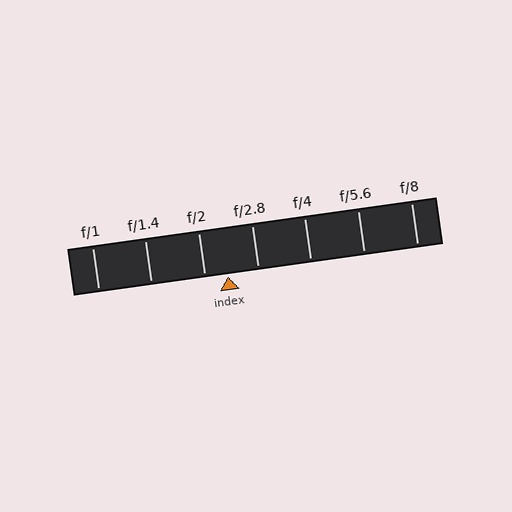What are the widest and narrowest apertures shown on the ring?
The widest aperture shown is f/1 and the narrowest is f/8.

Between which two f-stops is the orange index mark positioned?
The index mark is between f/2 and f/2.8.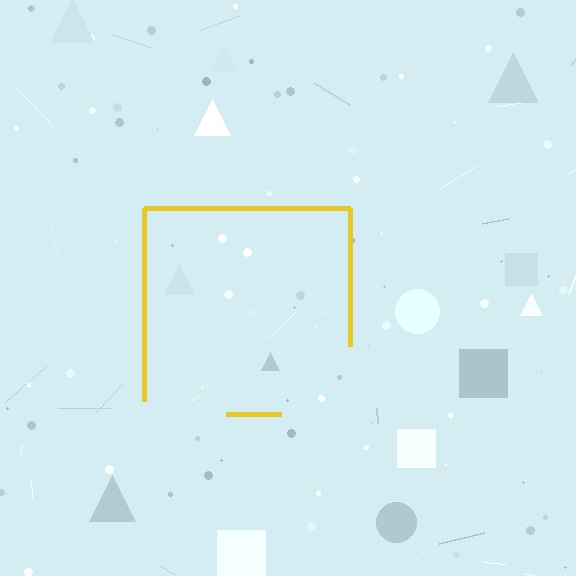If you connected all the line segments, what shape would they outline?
They would outline a square.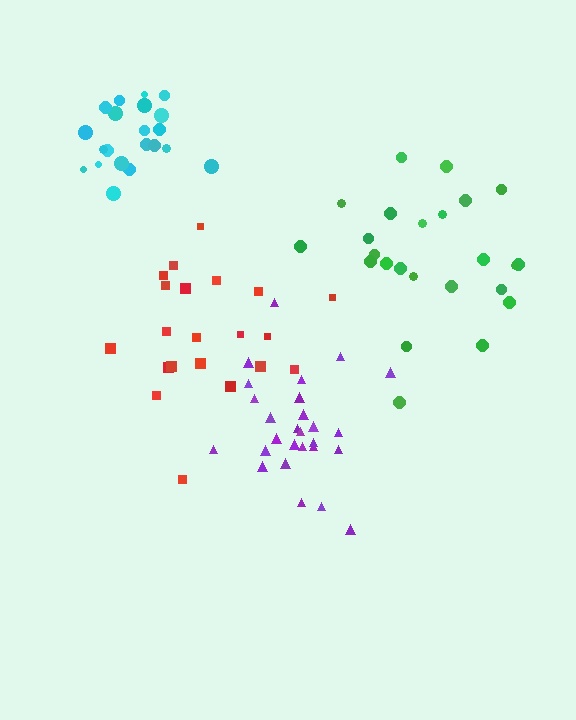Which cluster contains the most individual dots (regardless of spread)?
Purple (27).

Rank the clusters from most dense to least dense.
cyan, purple, green, red.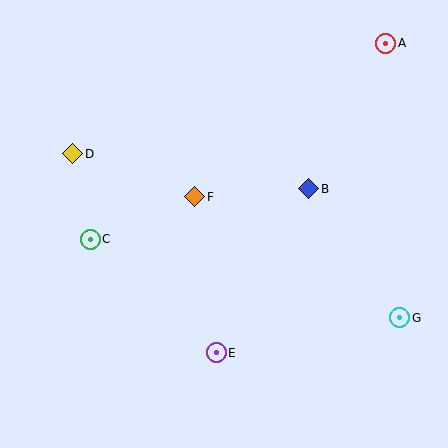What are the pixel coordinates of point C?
Point C is at (90, 239).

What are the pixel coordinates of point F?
Point F is at (195, 197).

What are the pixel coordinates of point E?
Point E is at (216, 353).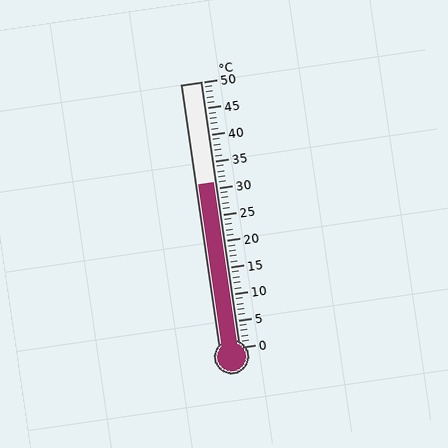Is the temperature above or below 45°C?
The temperature is below 45°C.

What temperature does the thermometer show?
The thermometer shows approximately 31°C.